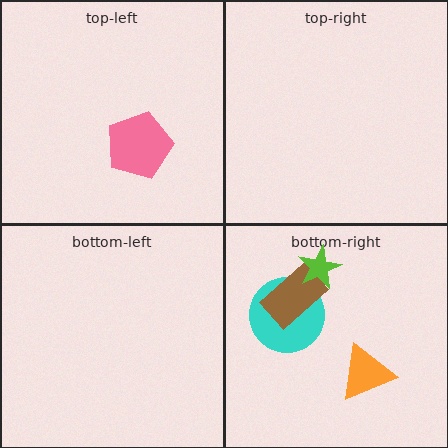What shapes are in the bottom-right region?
The cyan circle, the brown rectangle, the lime star, the orange triangle.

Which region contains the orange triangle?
The bottom-right region.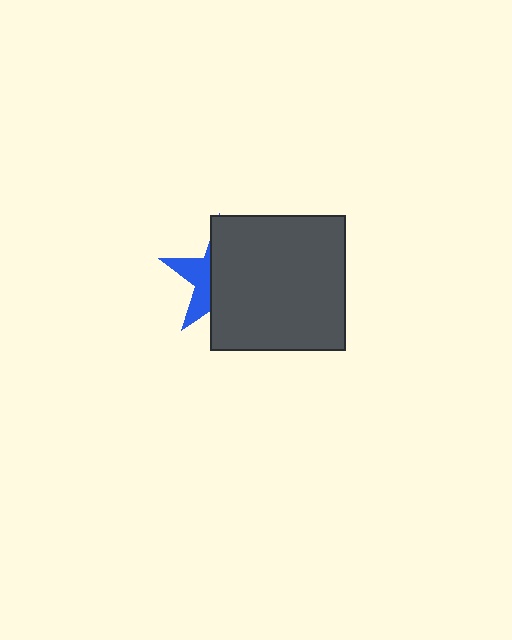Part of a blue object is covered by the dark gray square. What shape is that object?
It is a star.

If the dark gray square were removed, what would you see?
You would see the complete blue star.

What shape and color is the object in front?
The object in front is a dark gray square.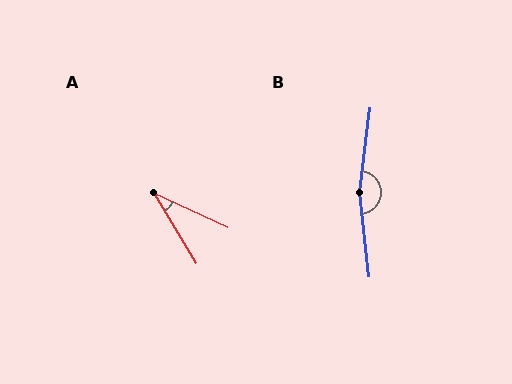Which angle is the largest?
B, at approximately 167 degrees.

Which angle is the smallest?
A, at approximately 34 degrees.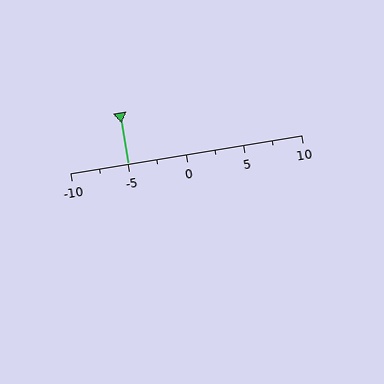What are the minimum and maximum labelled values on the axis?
The axis runs from -10 to 10.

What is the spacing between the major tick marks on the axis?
The major ticks are spaced 5 apart.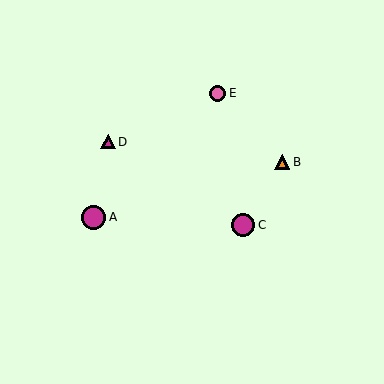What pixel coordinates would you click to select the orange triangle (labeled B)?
Click at (282, 162) to select the orange triangle B.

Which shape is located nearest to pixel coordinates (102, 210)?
The magenta circle (labeled A) at (94, 217) is nearest to that location.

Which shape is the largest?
The magenta circle (labeled A) is the largest.